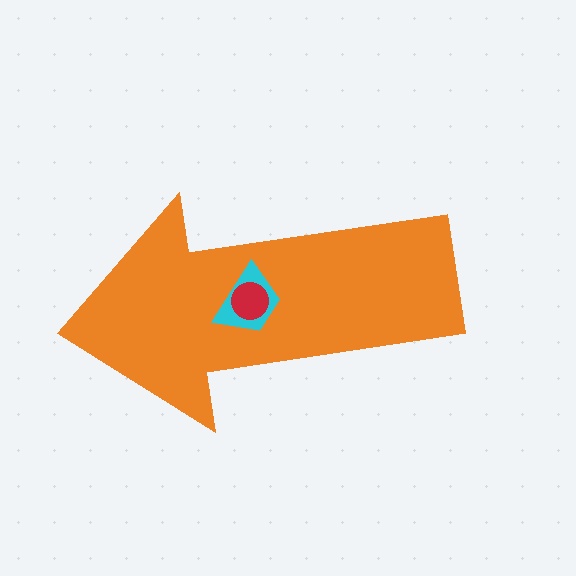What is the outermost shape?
The orange arrow.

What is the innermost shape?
The red circle.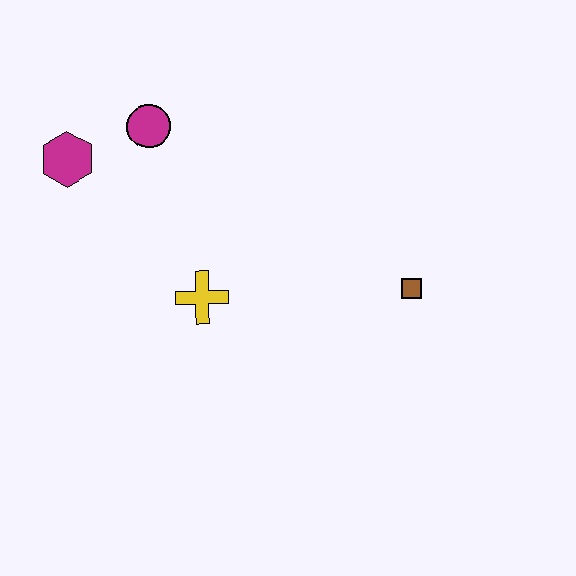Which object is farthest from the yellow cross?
The brown square is farthest from the yellow cross.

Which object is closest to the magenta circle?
The magenta hexagon is closest to the magenta circle.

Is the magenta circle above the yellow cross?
Yes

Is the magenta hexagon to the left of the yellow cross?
Yes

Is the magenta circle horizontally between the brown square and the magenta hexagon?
Yes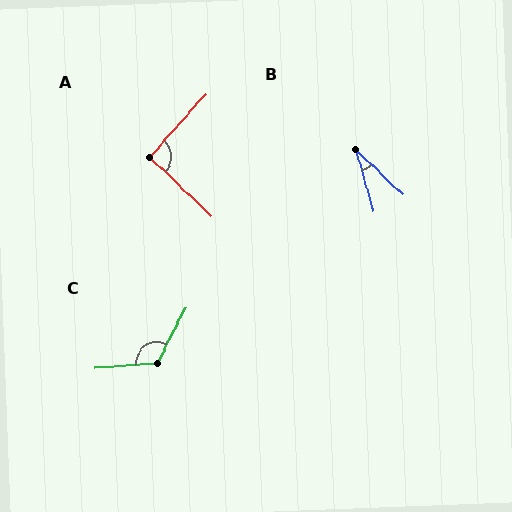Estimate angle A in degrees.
Approximately 92 degrees.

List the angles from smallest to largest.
B (30°), A (92°), C (122°).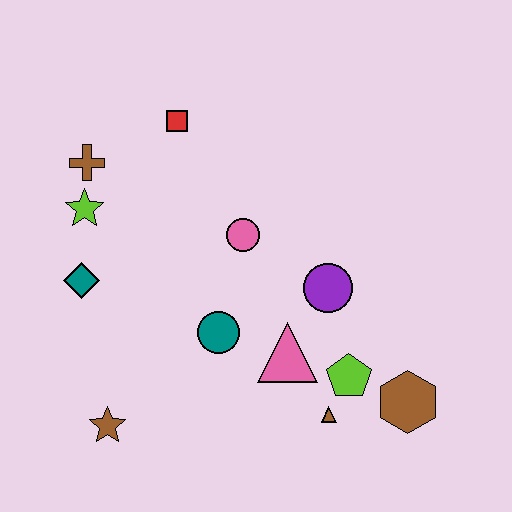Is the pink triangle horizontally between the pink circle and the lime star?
No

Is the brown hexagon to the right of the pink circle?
Yes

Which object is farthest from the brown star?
The red square is farthest from the brown star.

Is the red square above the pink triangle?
Yes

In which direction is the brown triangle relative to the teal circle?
The brown triangle is to the right of the teal circle.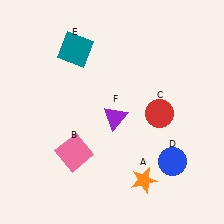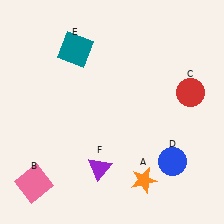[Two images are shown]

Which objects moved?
The objects that moved are: the pink square (B), the red circle (C), the purple triangle (F).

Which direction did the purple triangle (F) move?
The purple triangle (F) moved down.